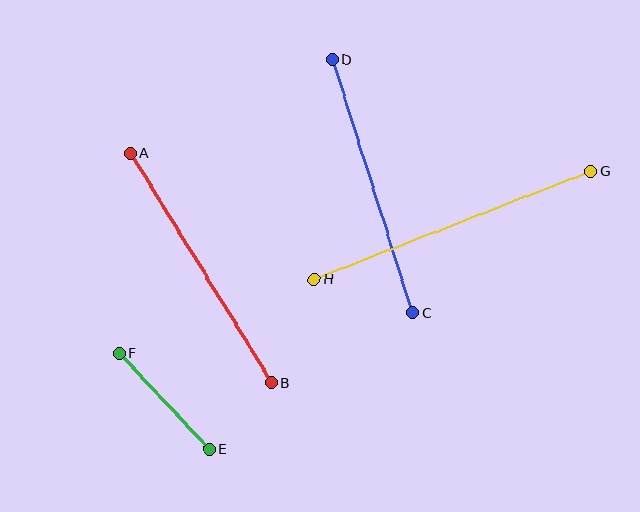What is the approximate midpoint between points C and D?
The midpoint is at approximately (372, 186) pixels.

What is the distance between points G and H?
The distance is approximately 297 pixels.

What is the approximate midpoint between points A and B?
The midpoint is at approximately (201, 268) pixels.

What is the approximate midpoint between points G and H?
The midpoint is at approximately (452, 225) pixels.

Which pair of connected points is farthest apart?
Points G and H are farthest apart.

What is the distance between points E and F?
The distance is approximately 132 pixels.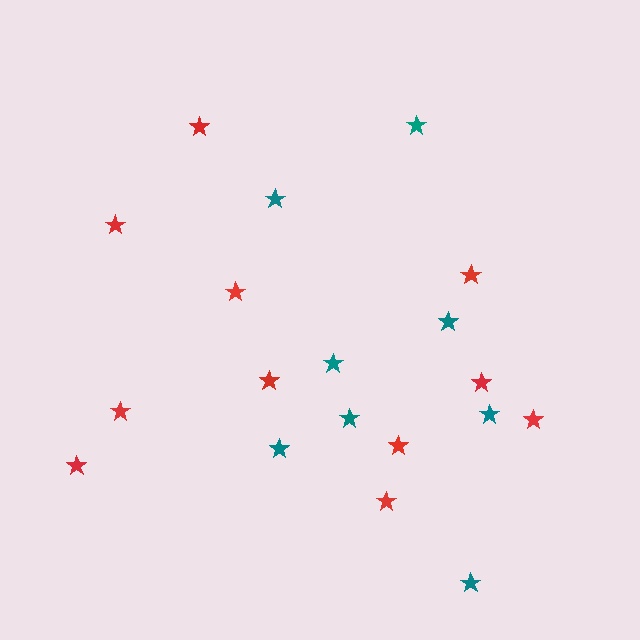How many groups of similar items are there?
There are 2 groups: one group of red stars (11) and one group of teal stars (8).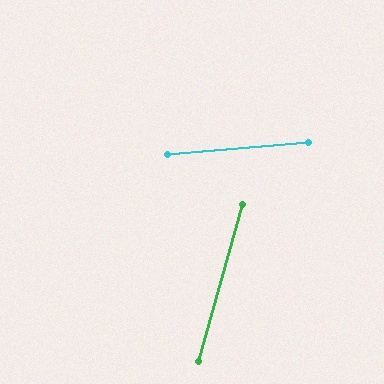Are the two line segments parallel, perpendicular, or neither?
Neither parallel nor perpendicular — they differ by about 69°.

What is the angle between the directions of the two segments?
Approximately 69 degrees.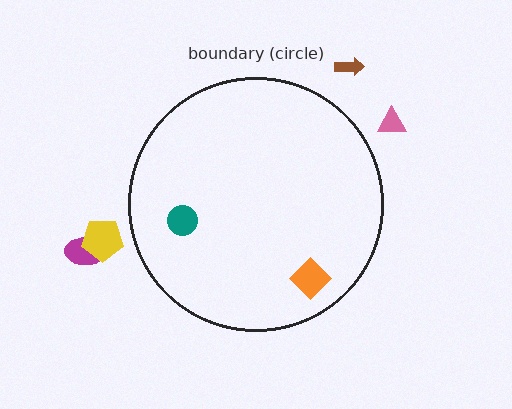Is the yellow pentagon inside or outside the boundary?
Outside.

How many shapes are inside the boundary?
2 inside, 4 outside.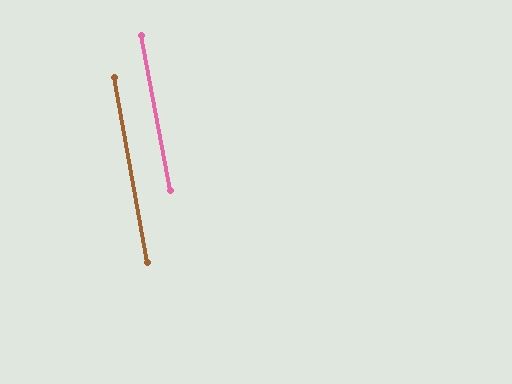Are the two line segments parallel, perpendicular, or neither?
Parallel — their directions differ by only 0.6°.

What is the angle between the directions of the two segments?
Approximately 1 degree.